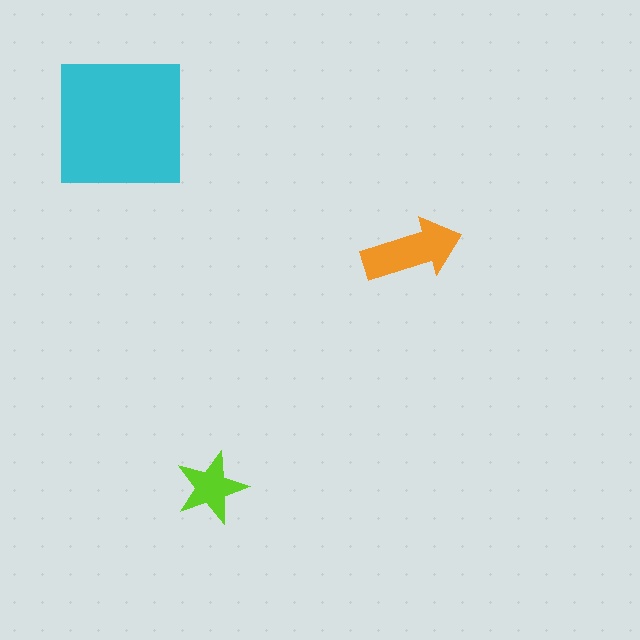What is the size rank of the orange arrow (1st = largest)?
2nd.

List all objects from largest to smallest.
The cyan square, the orange arrow, the lime star.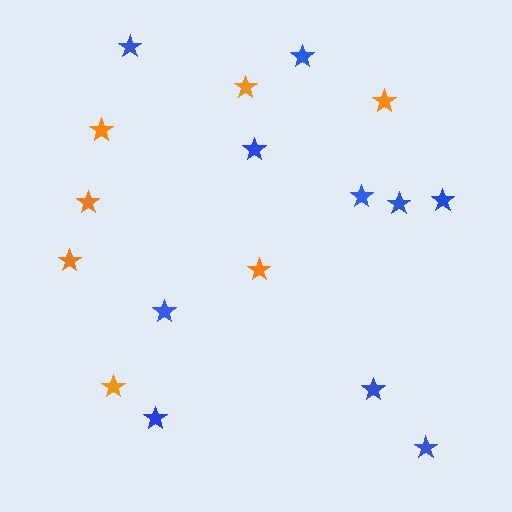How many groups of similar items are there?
There are 2 groups: one group of blue stars (10) and one group of orange stars (7).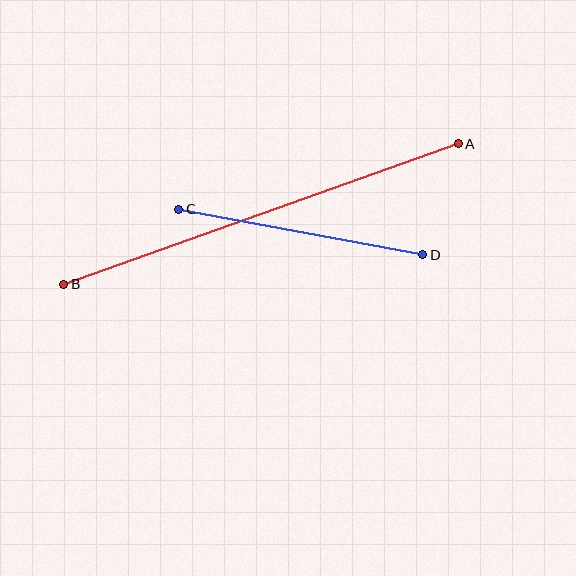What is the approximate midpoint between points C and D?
The midpoint is at approximately (301, 232) pixels.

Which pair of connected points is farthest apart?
Points A and B are farthest apart.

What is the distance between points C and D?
The distance is approximately 248 pixels.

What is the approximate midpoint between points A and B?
The midpoint is at approximately (261, 214) pixels.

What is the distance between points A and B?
The distance is approximately 419 pixels.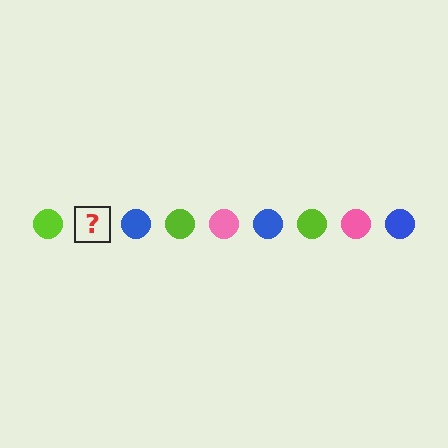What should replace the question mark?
The question mark should be replaced with a pink circle.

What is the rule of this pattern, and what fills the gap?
The rule is that the pattern cycles through lime, pink, blue circles. The gap should be filled with a pink circle.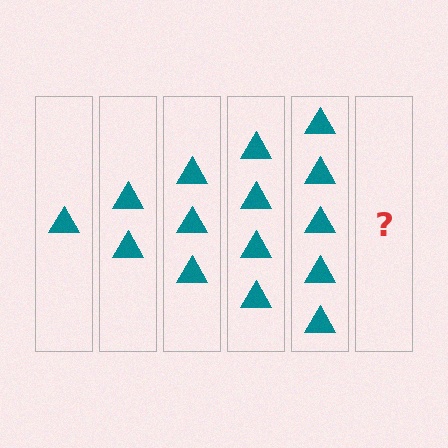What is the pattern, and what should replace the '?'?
The pattern is that each step adds one more triangle. The '?' should be 6 triangles.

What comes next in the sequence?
The next element should be 6 triangles.